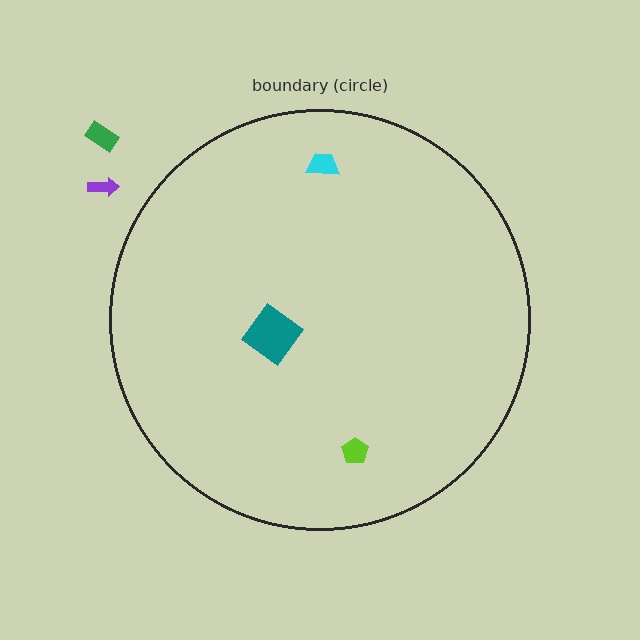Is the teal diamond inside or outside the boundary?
Inside.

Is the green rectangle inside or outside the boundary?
Outside.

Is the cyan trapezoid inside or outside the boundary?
Inside.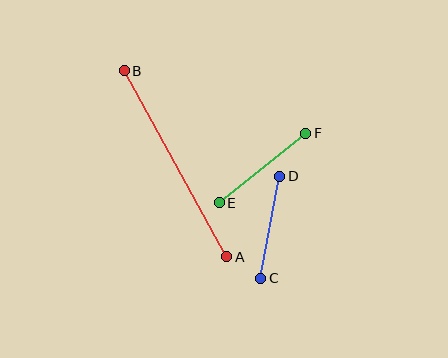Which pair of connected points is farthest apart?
Points A and B are farthest apart.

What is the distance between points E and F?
The distance is approximately 111 pixels.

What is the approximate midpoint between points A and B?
The midpoint is at approximately (175, 164) pixels.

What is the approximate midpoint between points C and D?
The midpoint is at approximately (270, 227) pixels.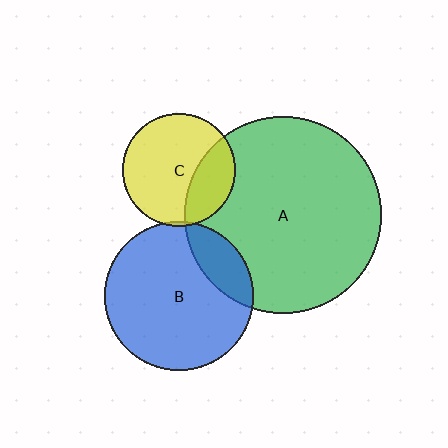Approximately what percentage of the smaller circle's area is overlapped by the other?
Approximately 20%.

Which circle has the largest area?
Circle A (green).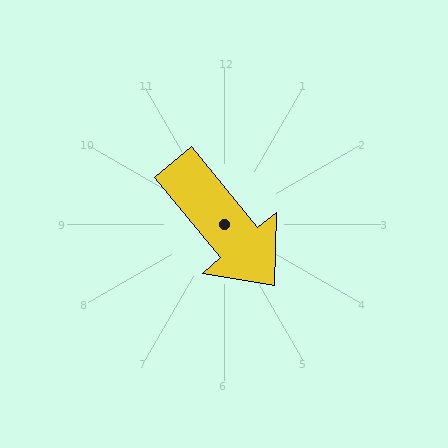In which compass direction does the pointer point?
Southeast.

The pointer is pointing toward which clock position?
Roughly 5 o'clock.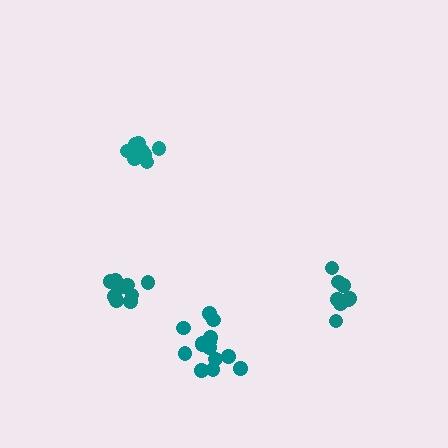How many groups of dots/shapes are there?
There are 4 groups.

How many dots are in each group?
Group 1: 8 dots, Group 2: 14 dots, Group 3: 8 dots, Group 4: 12 dots (42 total).